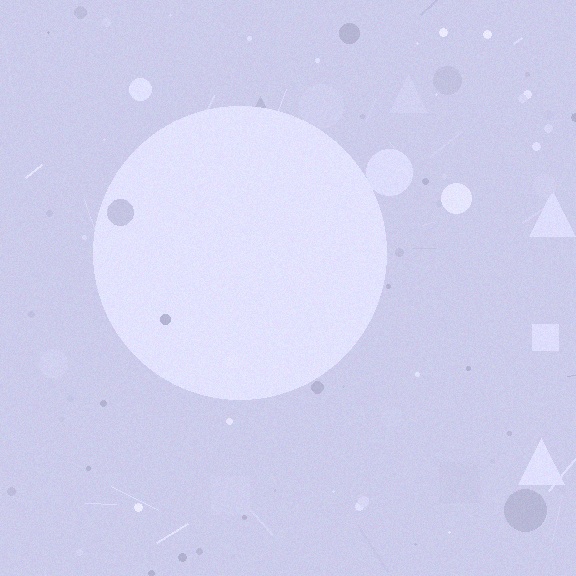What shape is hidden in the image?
A circle is hidden in the image.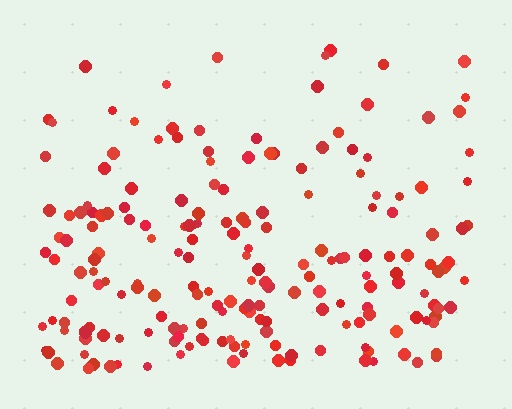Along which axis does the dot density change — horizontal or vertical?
Vertical.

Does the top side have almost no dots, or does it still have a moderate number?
Still a moderate number, just noticeably fewer than the bottom.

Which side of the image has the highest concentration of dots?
The bottom.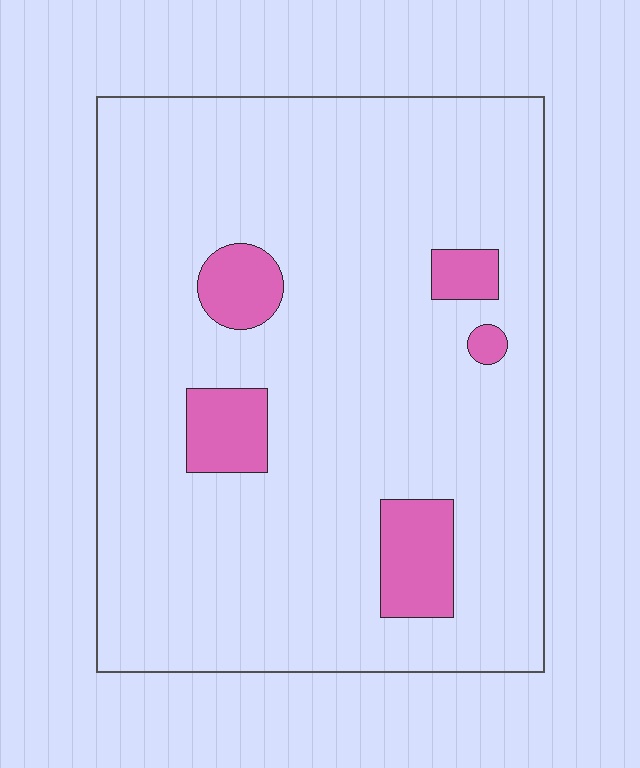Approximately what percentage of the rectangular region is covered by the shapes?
Approximately 10%.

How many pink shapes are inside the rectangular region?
5.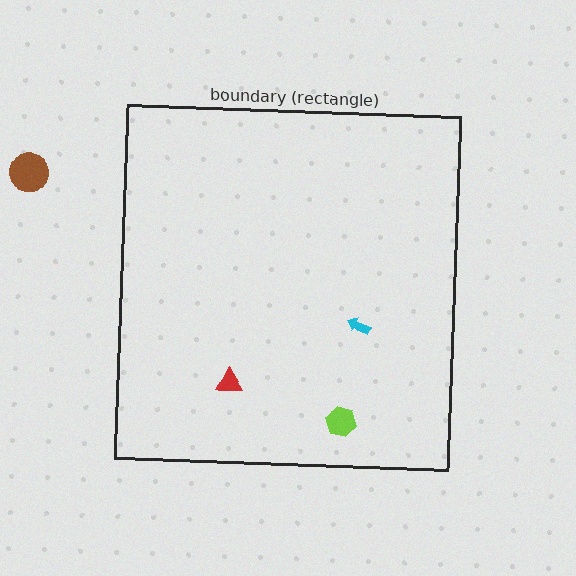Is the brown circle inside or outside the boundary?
Outside.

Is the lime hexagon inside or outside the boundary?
Inside.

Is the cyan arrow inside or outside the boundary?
Inside.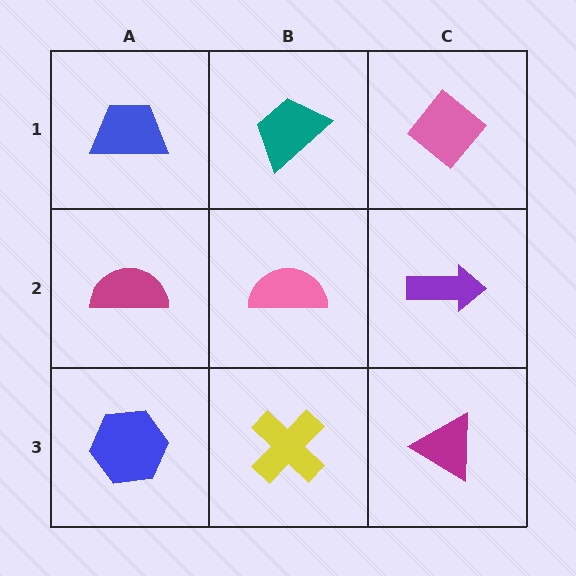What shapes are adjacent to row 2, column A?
A blue trapezoid (row 1, column A), a blue hexagon (row 3, column A), a pink semicircle (row 2, column B).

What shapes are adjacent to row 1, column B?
A pink semicircle (row 2, column B), a blue trapezoid (row 1, column A), a pink diamond (row 1, column C).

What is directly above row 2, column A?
A blue trapezoid.